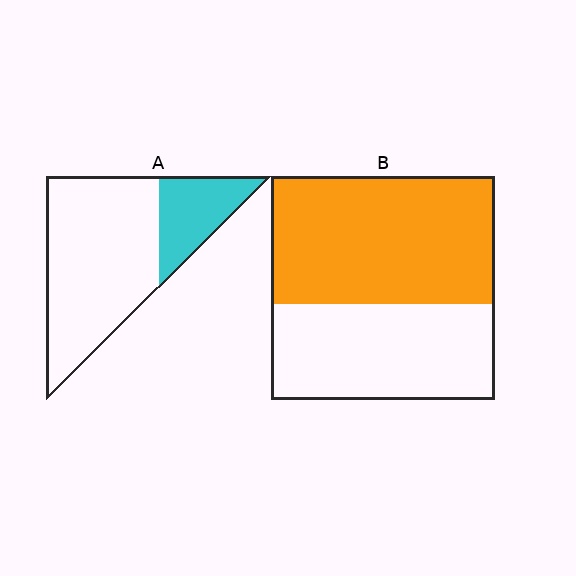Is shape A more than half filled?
No.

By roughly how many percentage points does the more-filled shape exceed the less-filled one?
By roughly 30 percentage points (B over A).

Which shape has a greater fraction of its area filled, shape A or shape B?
Shape B.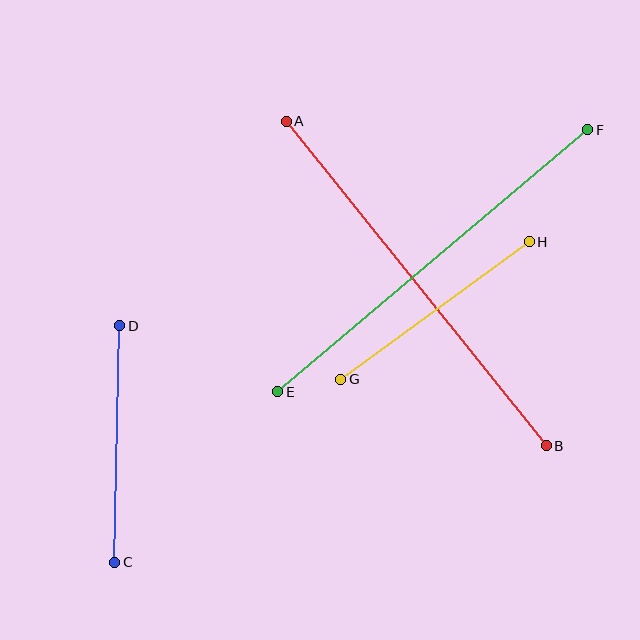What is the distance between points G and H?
The distance is approximately 234 pixels.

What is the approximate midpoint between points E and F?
The midpoint is at approximately (433, 261) pixels.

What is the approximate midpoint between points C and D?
The midpoint is at approximately (117, 444) pixels.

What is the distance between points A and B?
The distance is approximately 416 pixels.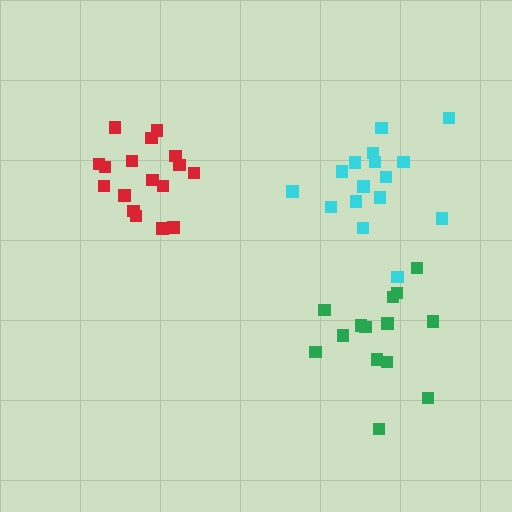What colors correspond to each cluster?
The clusters are colored: green, red, cyan.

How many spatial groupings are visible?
There are 3 spatial groupings.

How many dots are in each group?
Group 1: 14 dots, Group 2: 17 dots, Group 3: 16 dots (47 total).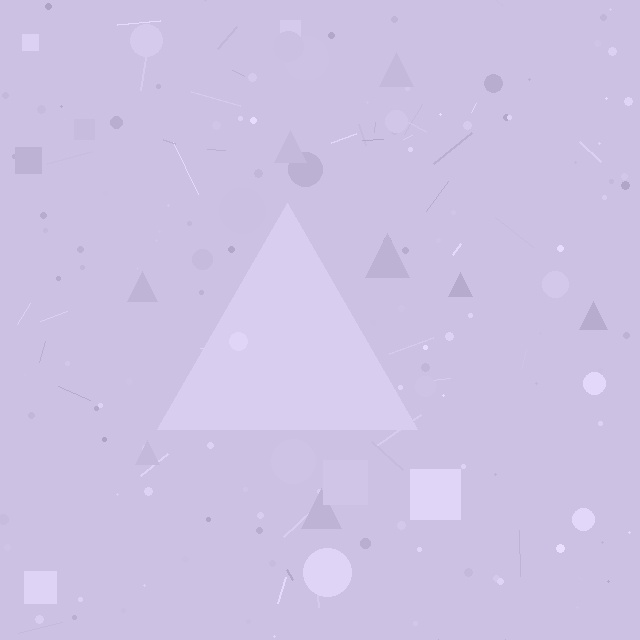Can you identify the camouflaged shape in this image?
The camouflaged shape is a triangle.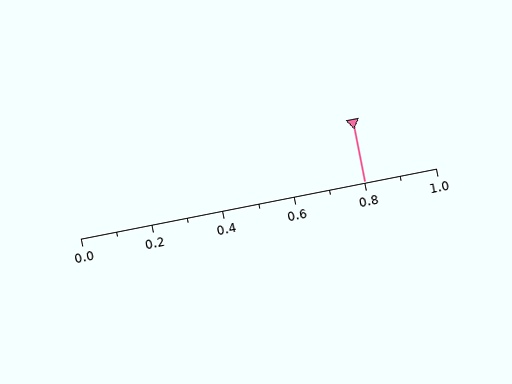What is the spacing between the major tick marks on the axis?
The major ticks are spaced 0.2 apart.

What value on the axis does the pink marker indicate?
The marker indicates approximately 0.8.